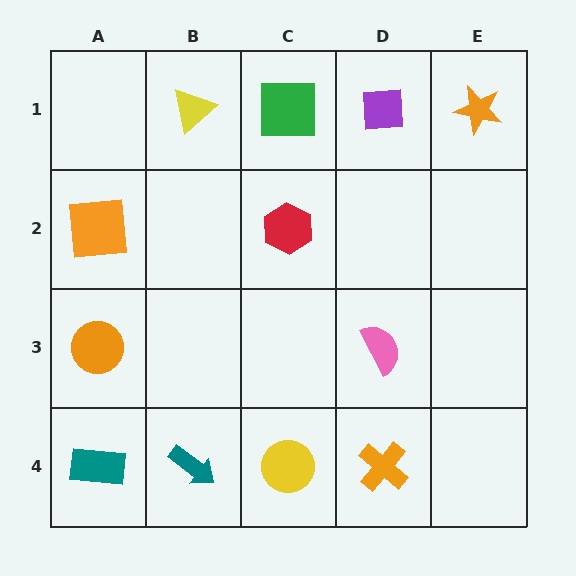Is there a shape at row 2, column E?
No, that cell is empty.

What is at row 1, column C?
A green square.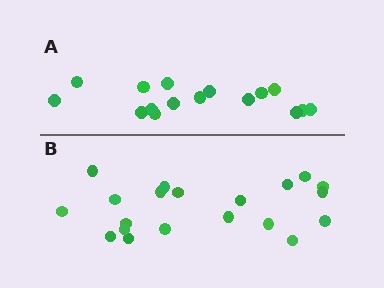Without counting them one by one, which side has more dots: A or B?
Region B (the bottom region) has more dots.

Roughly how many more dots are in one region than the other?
Region B has about 4 more dots than region A.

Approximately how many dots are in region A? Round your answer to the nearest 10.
About 20 dots. (The exact count is 16, which rounds to 20.)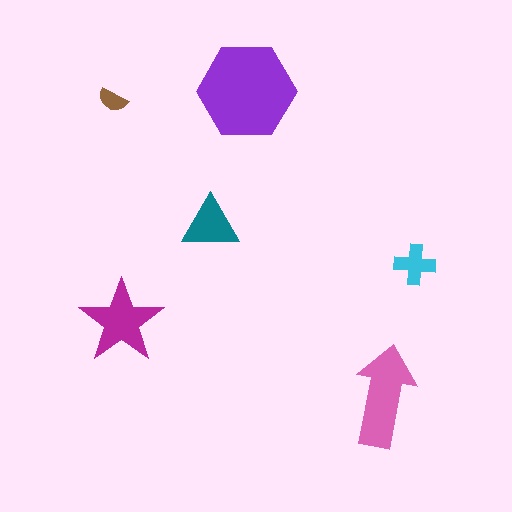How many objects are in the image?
There are 6 objects in the image.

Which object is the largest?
The purple hexagon.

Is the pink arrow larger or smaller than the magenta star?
Larger.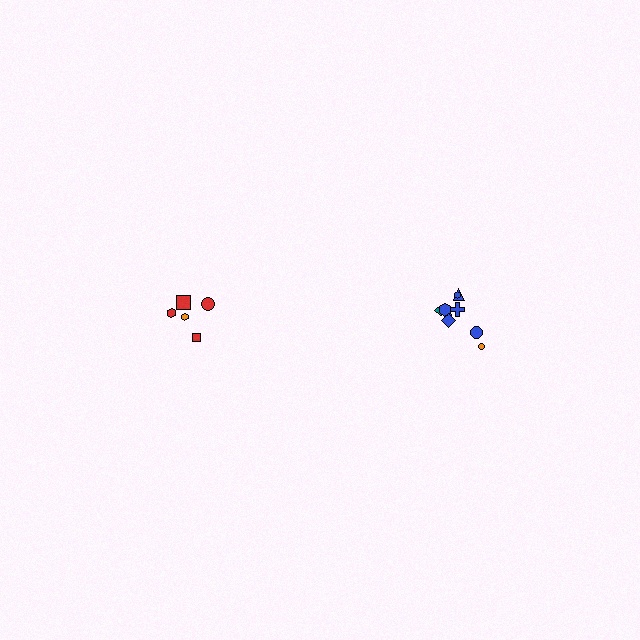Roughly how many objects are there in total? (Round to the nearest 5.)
Roughly 15 objects in total.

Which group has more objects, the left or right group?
The right group.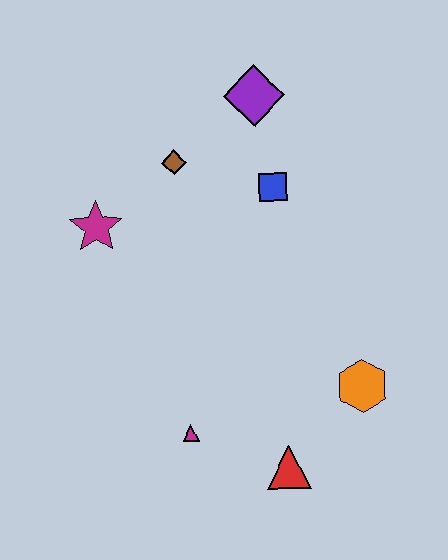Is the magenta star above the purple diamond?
No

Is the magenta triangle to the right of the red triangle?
No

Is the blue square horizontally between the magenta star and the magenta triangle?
No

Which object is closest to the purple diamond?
The blue square is closest to the purple diamond.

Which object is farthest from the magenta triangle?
The purple diamond is farthest from the magenta triangle.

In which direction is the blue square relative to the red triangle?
The blue square is above the red triangle.